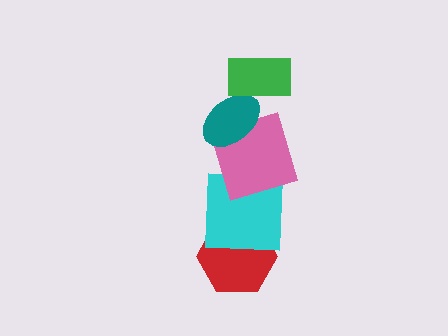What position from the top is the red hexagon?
The red hexagon is 5th from the top.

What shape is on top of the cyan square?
The pink square is on top of the cyan square.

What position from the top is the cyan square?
The cyan square is 4th from the top.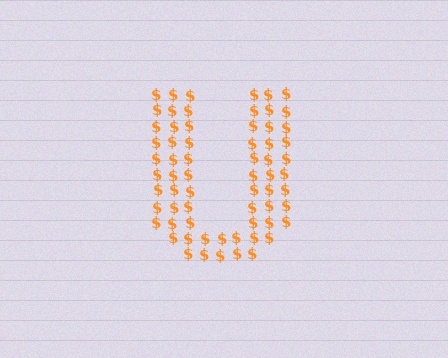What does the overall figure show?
The overall figure shows the letter U.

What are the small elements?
The small elements are dollar signs.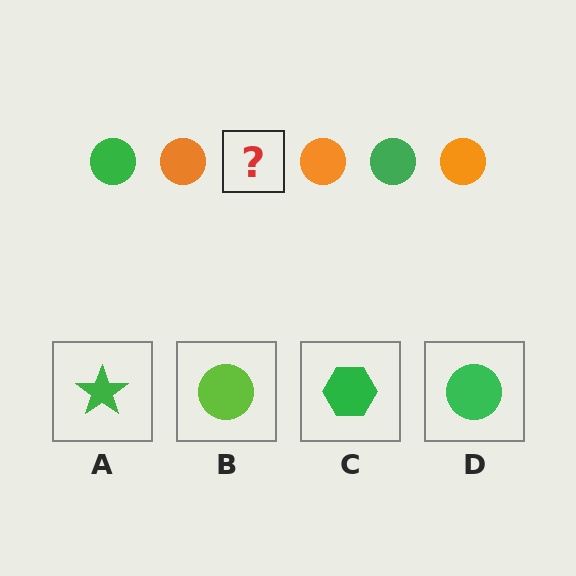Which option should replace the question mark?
Option D.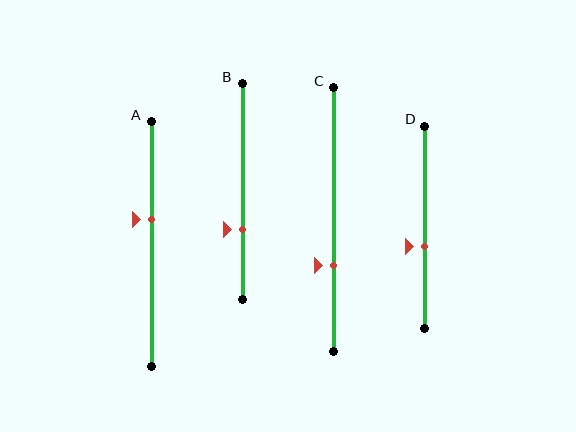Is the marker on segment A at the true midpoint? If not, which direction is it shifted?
No, the marker on segment A is shifted upward by about 10% of the segment length.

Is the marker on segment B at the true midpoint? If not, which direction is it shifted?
No, the marker on segment B is shifted downward by about 17% of the segment length.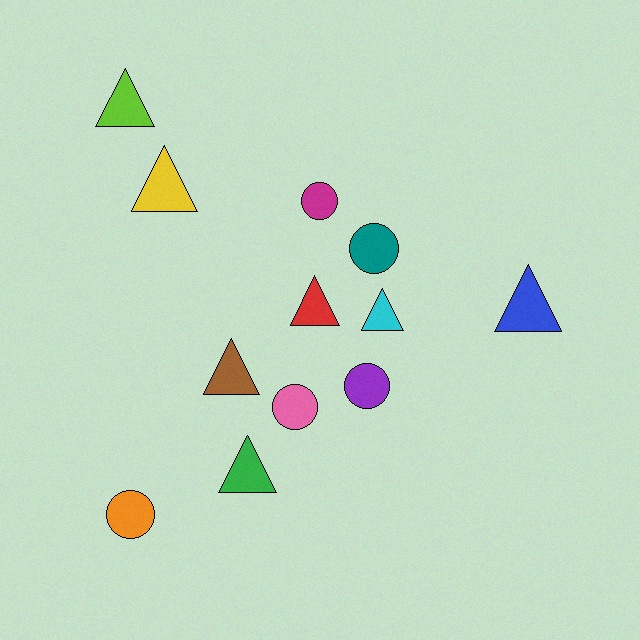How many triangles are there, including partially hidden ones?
There are 7 triangles.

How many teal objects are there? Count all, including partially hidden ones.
There is 1 teal object.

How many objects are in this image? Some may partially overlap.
There are 12 objects.